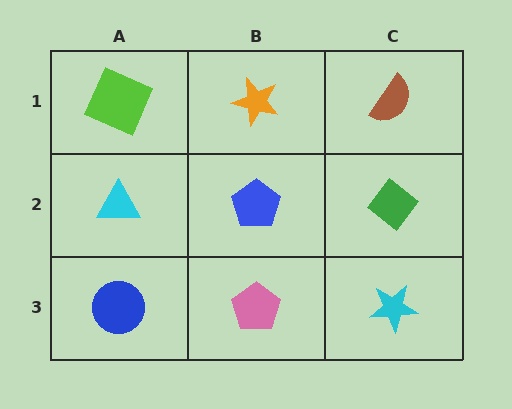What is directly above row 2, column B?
An orange star.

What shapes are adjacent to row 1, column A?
A cyan triangle (row 2, column A), an orange star (row 1, column B).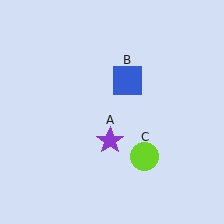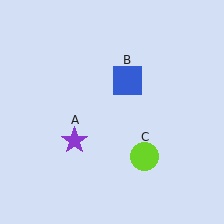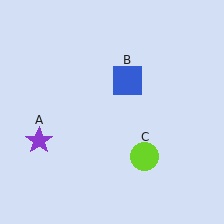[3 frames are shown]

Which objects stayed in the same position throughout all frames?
Blue square (object B) and lime circle (object C) remained stationary.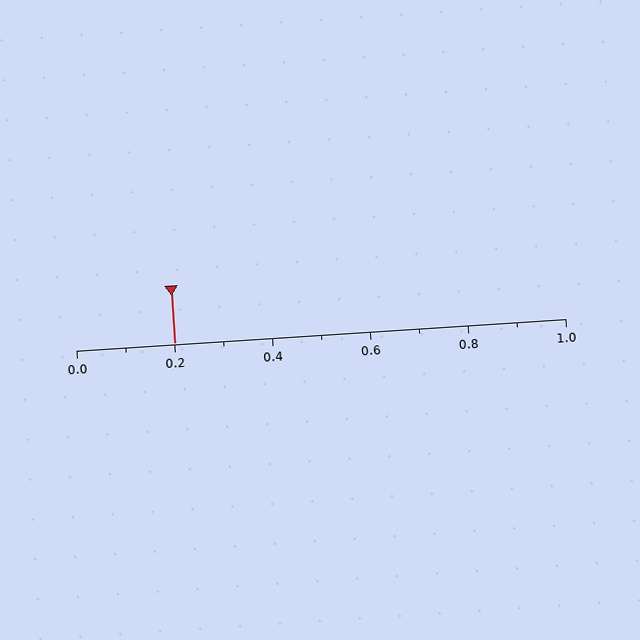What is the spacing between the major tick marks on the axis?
The major ticks are spaced 0.2 apart.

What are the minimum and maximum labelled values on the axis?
The axis runs from 0.0 to 1.0.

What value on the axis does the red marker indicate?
The marker indicates approximately 0.2.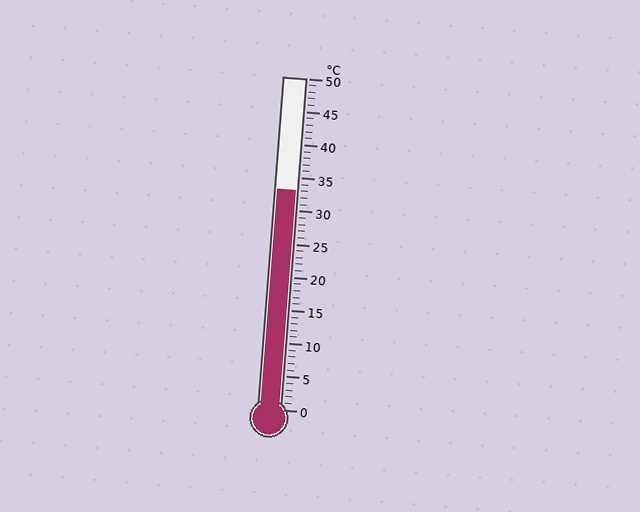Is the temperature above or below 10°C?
The temperature is above 10°C.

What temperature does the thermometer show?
The thermometer shows approximately 33°C.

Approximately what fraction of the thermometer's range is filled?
The thermometer is filled to approximately 65% of its range.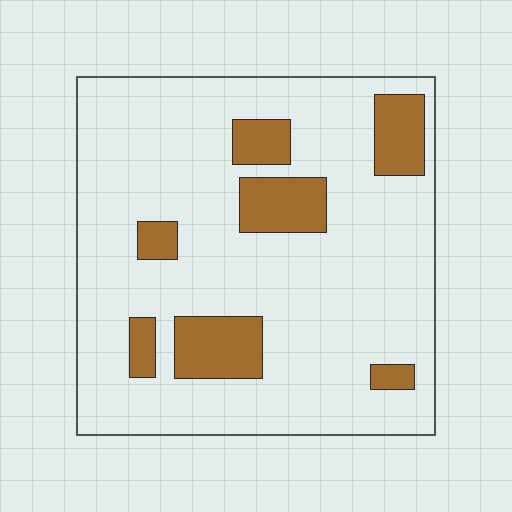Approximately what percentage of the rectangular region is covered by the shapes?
Approximately 15%.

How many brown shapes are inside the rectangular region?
7.